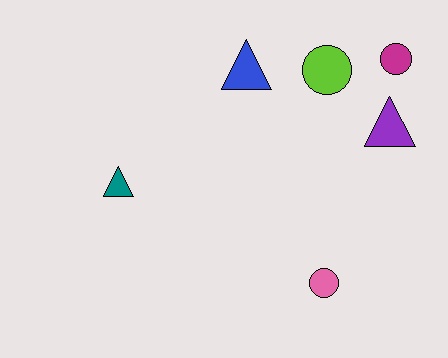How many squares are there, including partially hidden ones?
There are no squares.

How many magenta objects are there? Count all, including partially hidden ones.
There is 1 magenta object.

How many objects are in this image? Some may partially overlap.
There are 6 objects.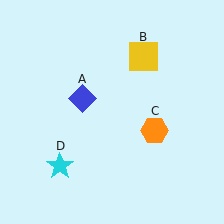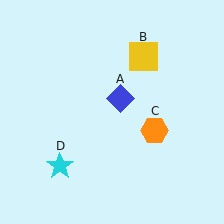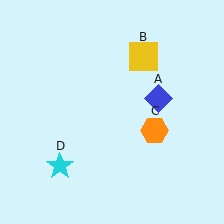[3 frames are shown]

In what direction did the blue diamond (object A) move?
The blue diamond (object A) moved right.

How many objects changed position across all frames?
1 object changed position: blue diamond (object A).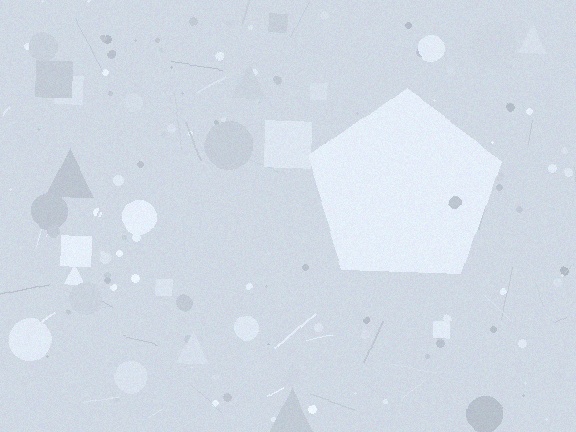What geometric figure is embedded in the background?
A pentagon is embedded in the background.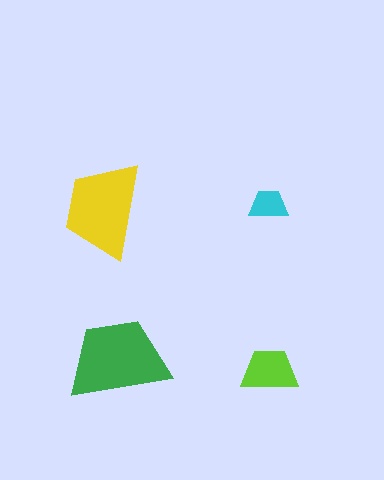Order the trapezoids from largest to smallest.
the green one, the yellow one, the lime one, the cyan one.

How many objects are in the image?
There are 4 objects in the image.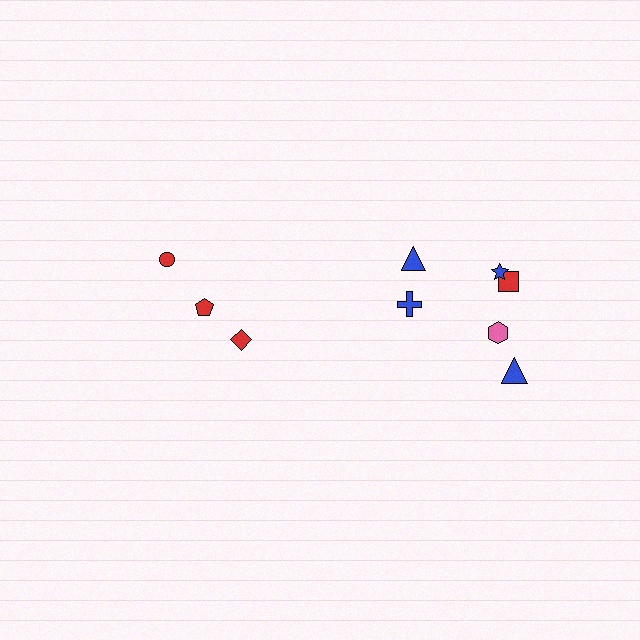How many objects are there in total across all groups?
There are 9 objects.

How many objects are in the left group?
There are 3 objects.